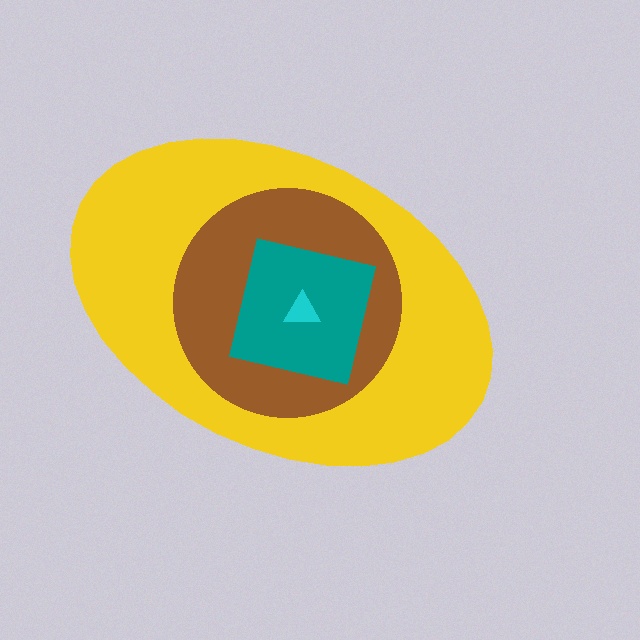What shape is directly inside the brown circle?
The teal square.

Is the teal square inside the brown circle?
Yes.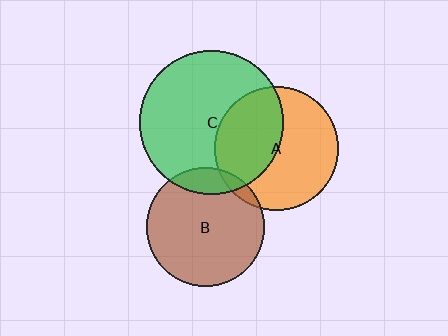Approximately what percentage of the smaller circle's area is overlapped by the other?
Approximately 5%.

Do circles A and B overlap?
Yes.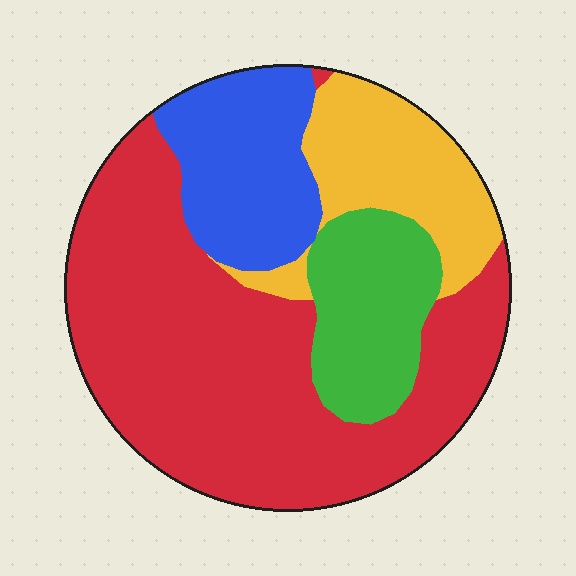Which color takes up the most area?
Red, at roughly 55%.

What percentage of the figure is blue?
Blue takes up about one sixth (1/6) of the figure.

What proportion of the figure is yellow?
Yellow covers around 15% of the figure.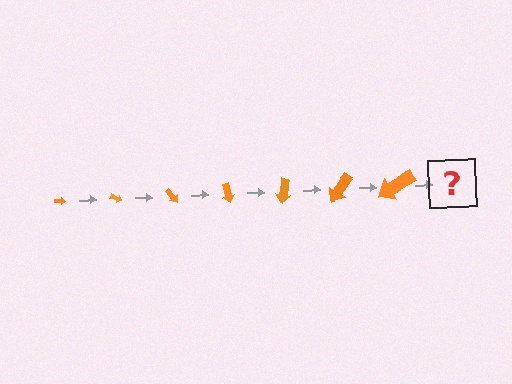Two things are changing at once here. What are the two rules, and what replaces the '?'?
The two rules are that the arrow grows larger each step and it rotates 25 degrees each step. The '?' should be an arrow, larger than the previous one and rotated 175 degrees from the start.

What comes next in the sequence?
The next element should be an arrow, larger than the previous one and rotated 175 degrees from the start.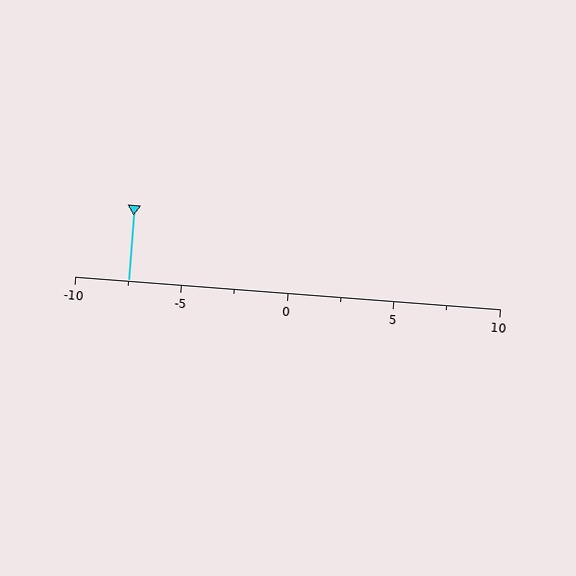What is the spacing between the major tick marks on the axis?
The major ticks are spaced 5 apart.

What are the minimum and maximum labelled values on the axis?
The axis runs from -10 to 10.